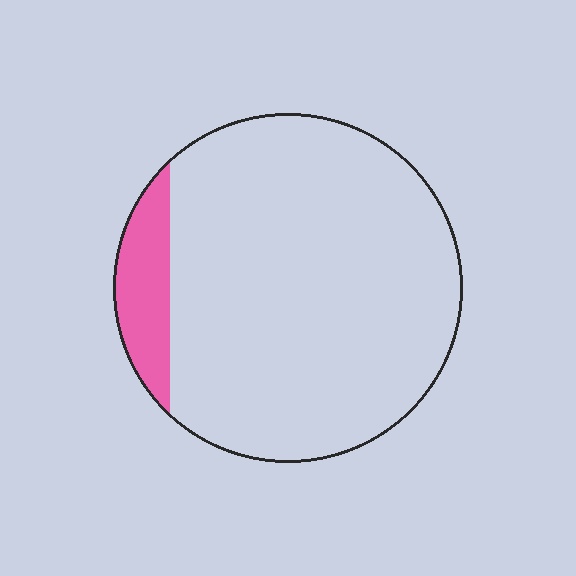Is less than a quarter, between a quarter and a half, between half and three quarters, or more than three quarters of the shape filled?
Less than a quarter.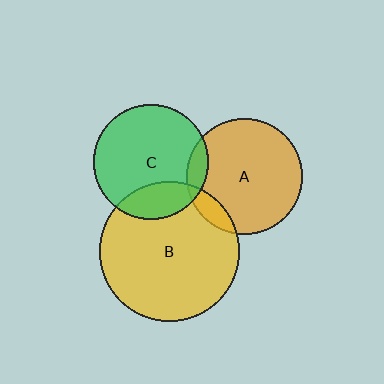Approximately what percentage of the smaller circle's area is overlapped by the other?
Approximately 10%.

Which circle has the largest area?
Circle B (yellow).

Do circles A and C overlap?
Yes.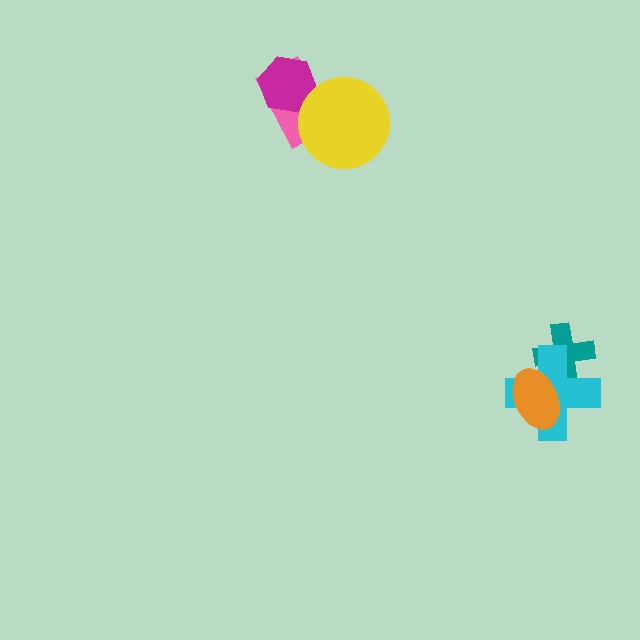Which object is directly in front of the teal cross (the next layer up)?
The cyan cross is directly in front of the teal cross.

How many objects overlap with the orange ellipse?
2 objects overlap with the orange ellipse.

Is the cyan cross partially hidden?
Yes, it is partially covered by another shape.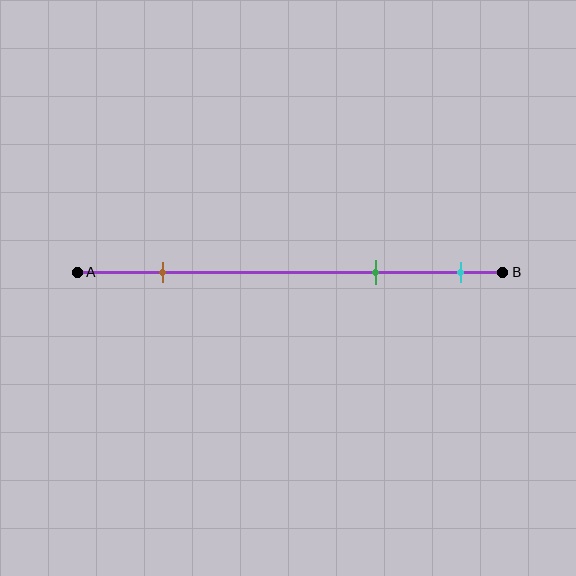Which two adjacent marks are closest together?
The green and cyan marks are the closest adjacent pair.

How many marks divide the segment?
There are 3 marks dividing the segment.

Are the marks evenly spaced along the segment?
No, the marks are not evenly spaced.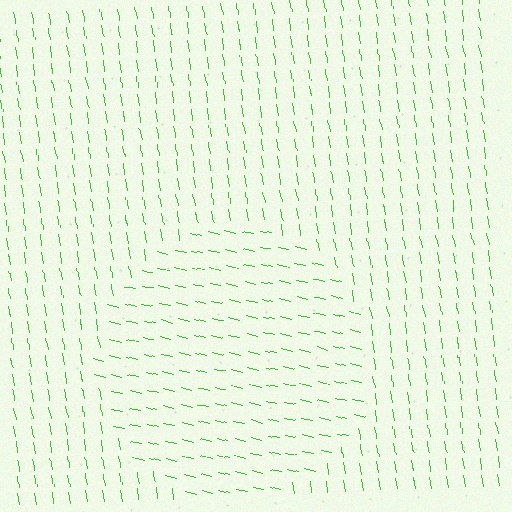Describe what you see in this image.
The image is filled with small green line segments. A circle region in the image has lines oriented differently from the surrounding lines, creating a visible texture boundary.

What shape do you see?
I see a circle.